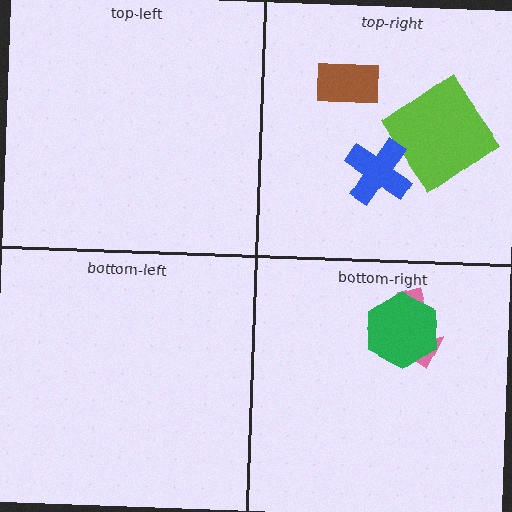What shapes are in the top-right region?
The brown rectangle, the lime diamond, the blue cross.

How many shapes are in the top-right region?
3.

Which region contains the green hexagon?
The bottom-right region.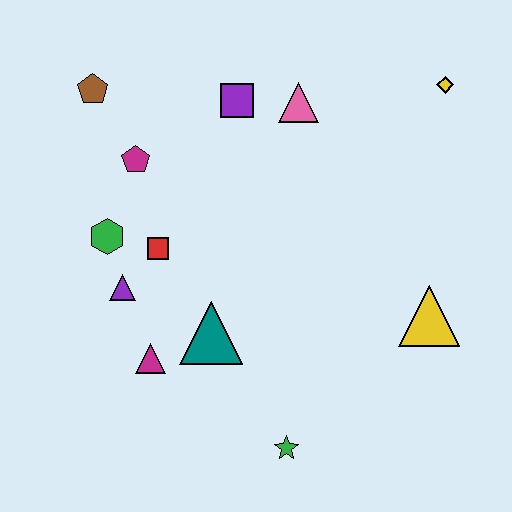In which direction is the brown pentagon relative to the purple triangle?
The brown pentagon is above the purple triangle.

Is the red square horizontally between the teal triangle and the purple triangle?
Yes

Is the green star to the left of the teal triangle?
No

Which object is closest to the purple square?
The pink triangle is closest to the purple square.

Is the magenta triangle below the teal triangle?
Yes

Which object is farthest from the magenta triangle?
The yellow diamond is farthest from the magenta triangle.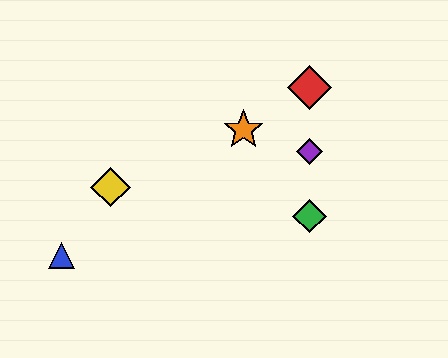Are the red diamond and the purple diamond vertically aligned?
Yes, both are at x≈309.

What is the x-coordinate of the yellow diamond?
The yellow diamond is at x≈110.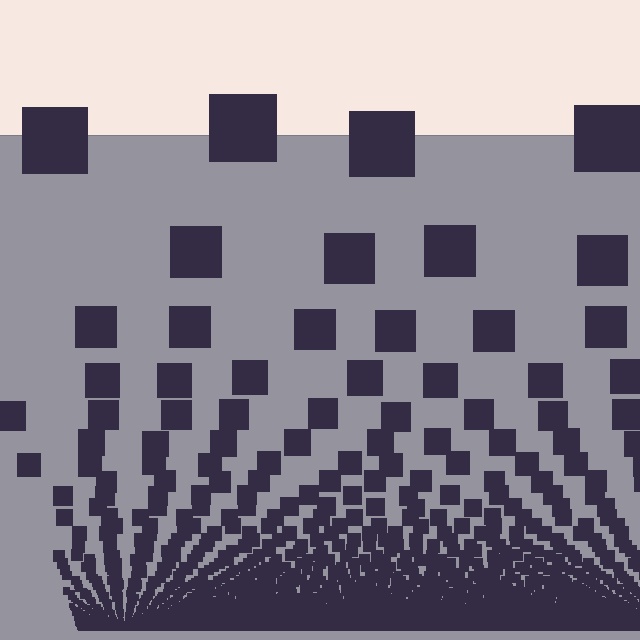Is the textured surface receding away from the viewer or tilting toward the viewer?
The surface appears to tilt toward the viewer. Texture elements get larger and sparser toward the top.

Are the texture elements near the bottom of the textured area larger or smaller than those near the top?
Smaller. The gradient is inverted — elements near the bottom are smaller and denser.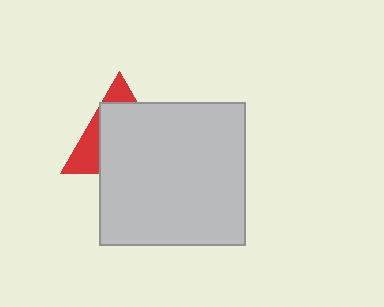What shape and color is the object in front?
The object in front is a light gray rectangle.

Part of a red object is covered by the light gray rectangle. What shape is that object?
It is a triangle.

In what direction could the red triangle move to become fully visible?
The red triangle could move toward the upper-left. That would shift it out from behind the light gray rectangle entirely.